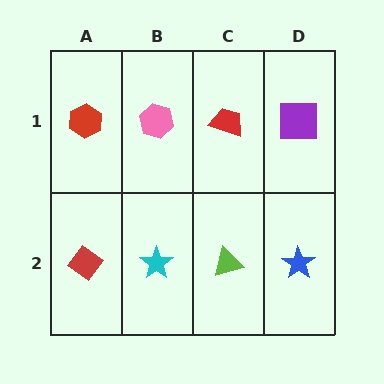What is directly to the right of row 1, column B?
A red trapezoid.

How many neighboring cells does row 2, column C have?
3.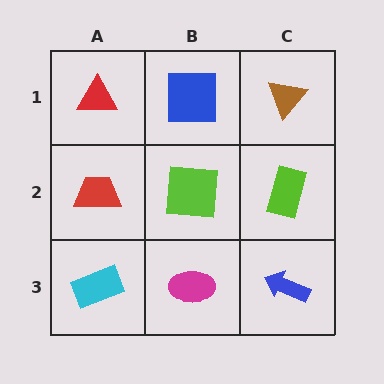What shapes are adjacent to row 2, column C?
A brown triangle (row 1, column C), a blue arrow (row 3, column C), a lime square (row 2, column B).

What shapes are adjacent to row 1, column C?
A lime rectangle (row 2, column C), a blue square (row 1, column B).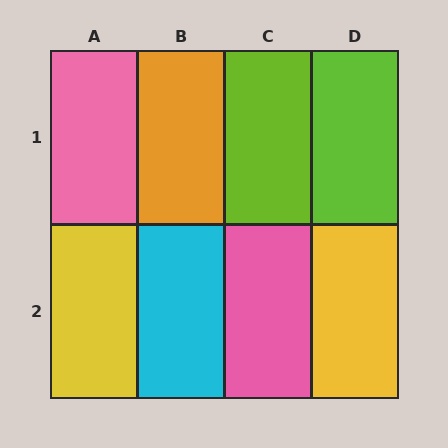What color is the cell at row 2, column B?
Cyan.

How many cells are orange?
1 cell is orange.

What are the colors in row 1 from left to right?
Pink, orange, lime, lime.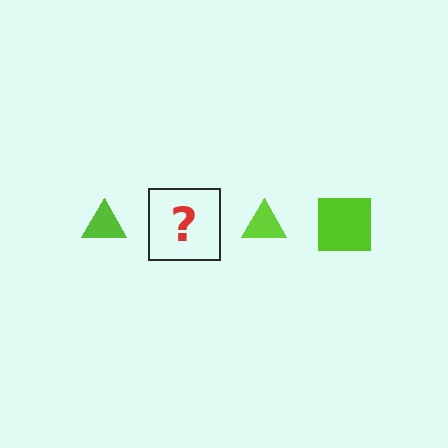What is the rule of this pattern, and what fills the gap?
The rule is that the pattern cycles through triangle, square shapes in lime. The gap should be filled with a lime square.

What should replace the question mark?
The question mark should be replaced with a lime square.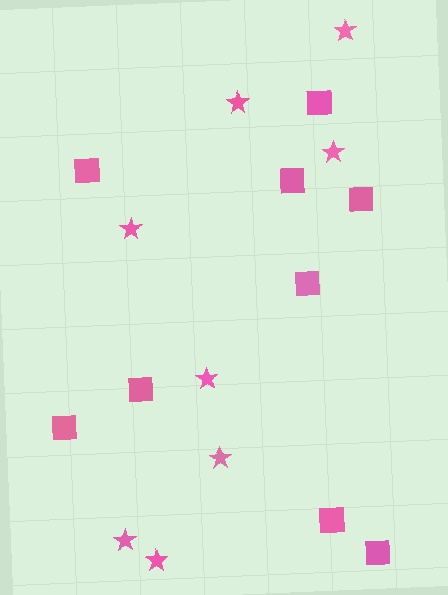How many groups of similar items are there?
There are 2 groups: one group of squares (9) and one group of stars (8).